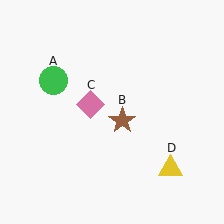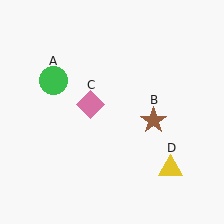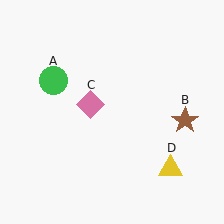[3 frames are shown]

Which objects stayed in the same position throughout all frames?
Green circle (object A) and pink diamond (object C) and yellow triangle (object D) remained stationary.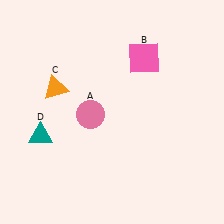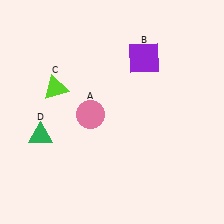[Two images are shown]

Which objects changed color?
B changed from pink to purple. C changed from orange to lime. D changed from teal to green.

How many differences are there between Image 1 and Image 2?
There are 3 differences between the two images.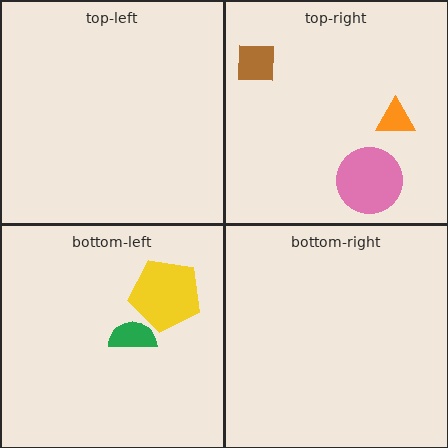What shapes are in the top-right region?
The brown square, the pink circle, the orange triangle.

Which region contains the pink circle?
The top-right region.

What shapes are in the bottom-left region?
The green semicircle, the yellow pentagon.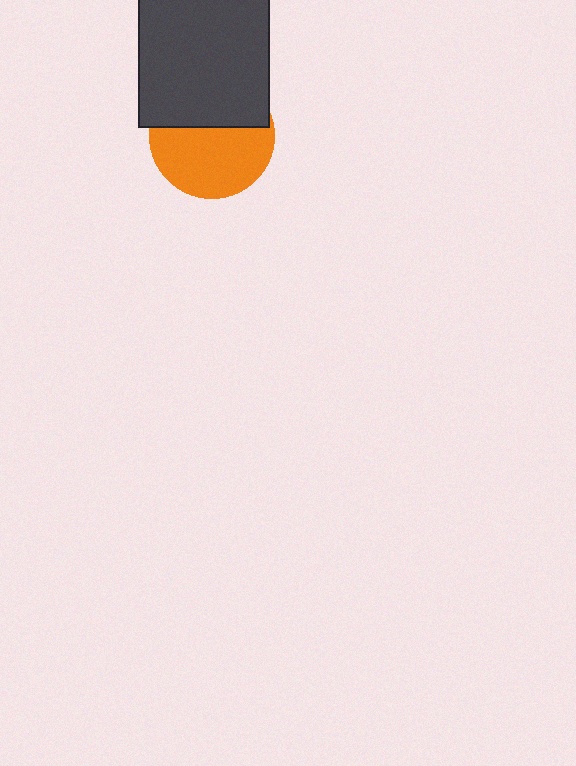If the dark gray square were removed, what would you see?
You would see the complete orange circle.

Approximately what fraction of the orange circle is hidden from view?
Roughly 41% of the orange circle is hidden behind the dark gray square.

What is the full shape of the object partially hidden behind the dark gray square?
The partially hidden object is an orange circle.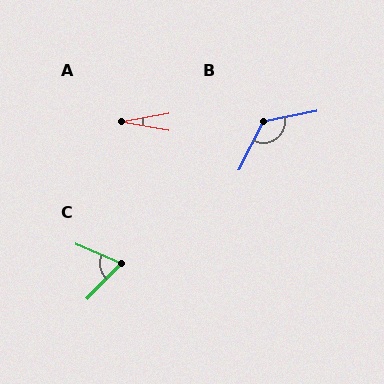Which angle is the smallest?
A, at approximately 20 degrees.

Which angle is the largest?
B, at approximately 128 degrees.